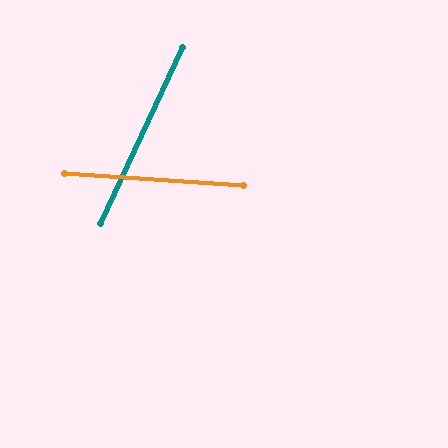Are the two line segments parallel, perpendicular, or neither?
Neither parallel nor perpendicular — they differ by about 69°.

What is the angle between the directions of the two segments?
Approximately 69 degrees.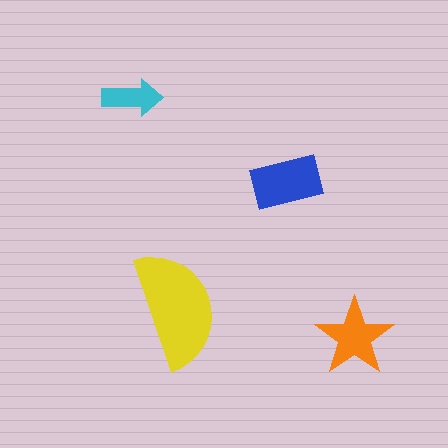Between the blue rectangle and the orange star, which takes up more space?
The blue rectangle.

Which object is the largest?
The yellow semicircle.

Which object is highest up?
The cyan arrow is topmost.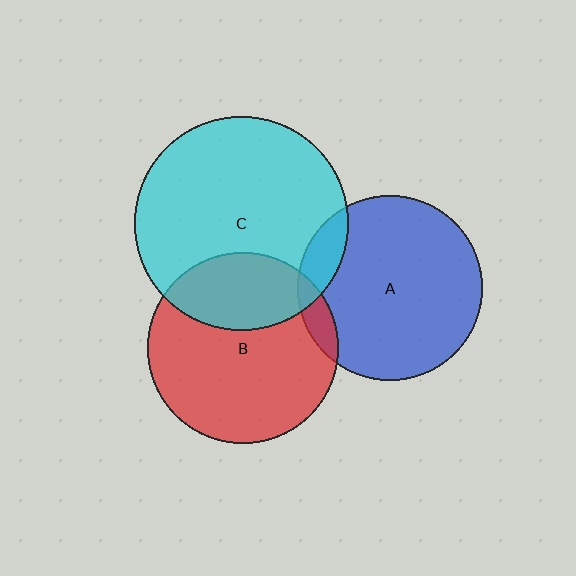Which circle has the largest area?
Circle C (cyan).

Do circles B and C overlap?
Yes.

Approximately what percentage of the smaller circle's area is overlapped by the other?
Approximately 30%.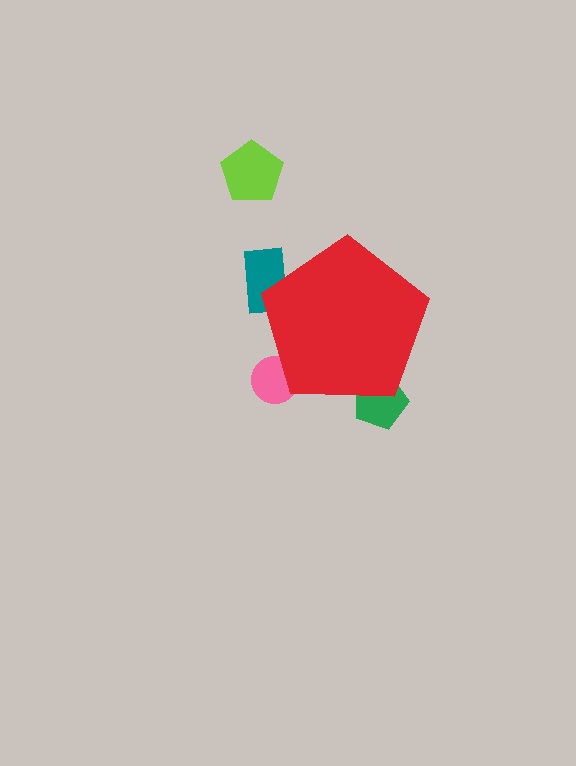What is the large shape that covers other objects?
A red pentagon.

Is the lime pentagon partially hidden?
No, the lime pentagon is fully visible.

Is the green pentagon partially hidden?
Yes, the green pentagon is partially hidden behind the red pentagon.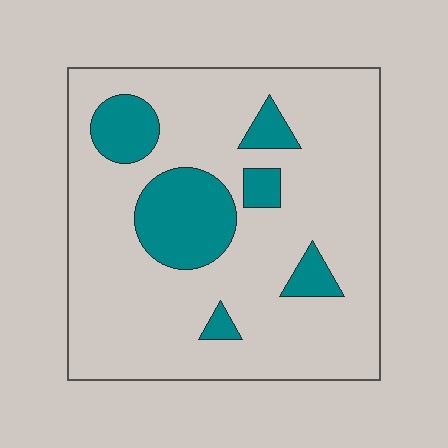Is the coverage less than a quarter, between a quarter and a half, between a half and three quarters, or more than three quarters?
Less than a quarter.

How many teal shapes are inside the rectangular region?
6.